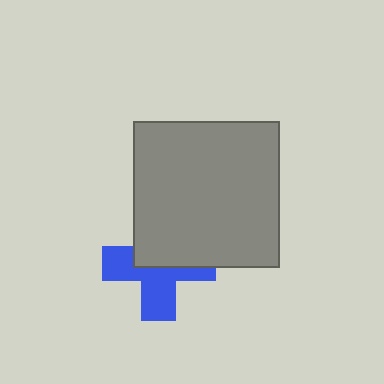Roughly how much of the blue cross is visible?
About half of it is visible (roughly 54%).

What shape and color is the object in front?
The object in front is a gray square.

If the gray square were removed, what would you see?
You would see the complete blue cross.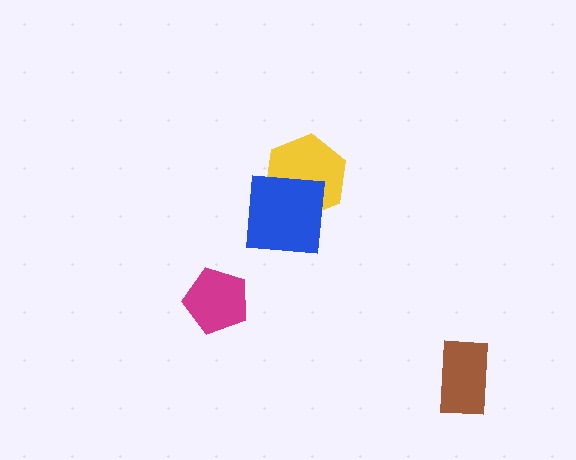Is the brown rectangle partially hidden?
No, no other shape covers it.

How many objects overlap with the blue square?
1 object overlaps with the blue square.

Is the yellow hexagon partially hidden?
Yes, it is partially covered by another shape.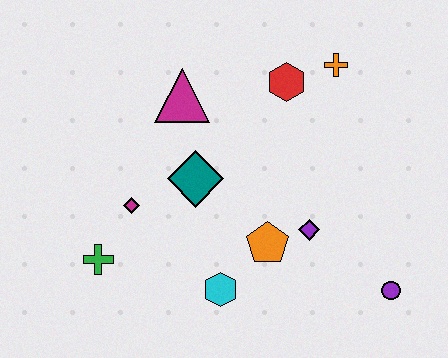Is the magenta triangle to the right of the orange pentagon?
No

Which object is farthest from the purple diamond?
The green cross is farthest from the purple diamond.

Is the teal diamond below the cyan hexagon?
No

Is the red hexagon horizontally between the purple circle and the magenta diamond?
Yes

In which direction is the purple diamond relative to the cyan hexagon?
The purple diamond is to the right of the cyan hexagon.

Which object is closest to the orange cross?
The red hexagon is closest to the orange cross.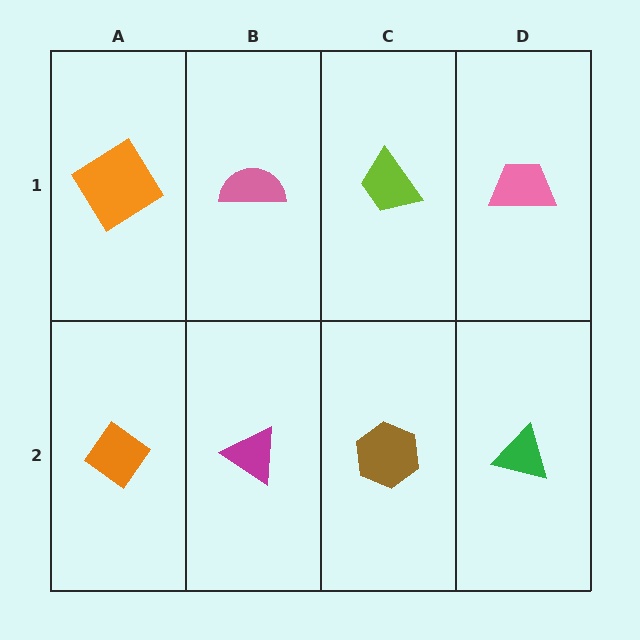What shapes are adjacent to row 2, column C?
A lime trapezoid (row 1, column C), a magenta triangle (row 2, column B), a green triangle (row 2, column D).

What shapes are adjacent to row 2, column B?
A pink semicircle (row 1, column B), an orange diamond (row 2, column A), a brown hexagon (row 2, column C).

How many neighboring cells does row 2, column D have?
2.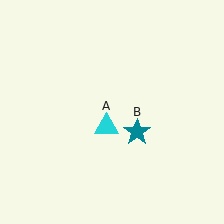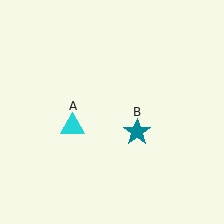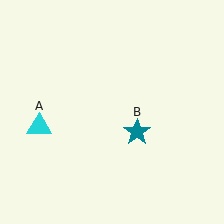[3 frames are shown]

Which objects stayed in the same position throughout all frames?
Teal star (object B) remained stationary.